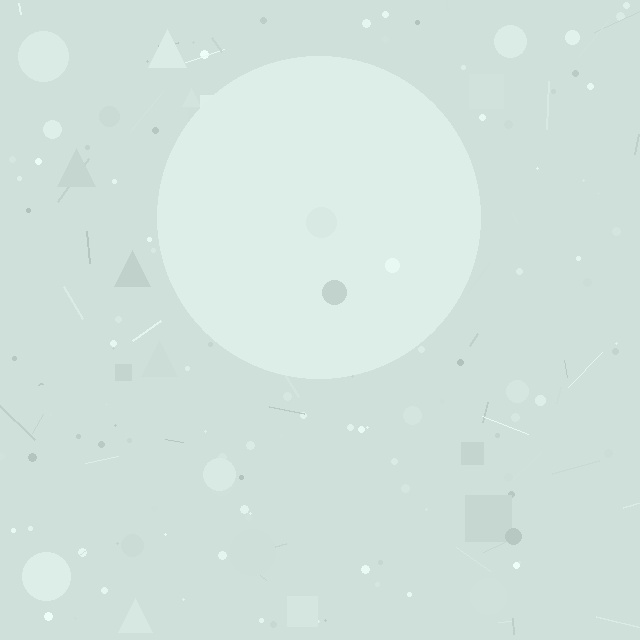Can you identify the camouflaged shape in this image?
The camouflaged shape is a circle.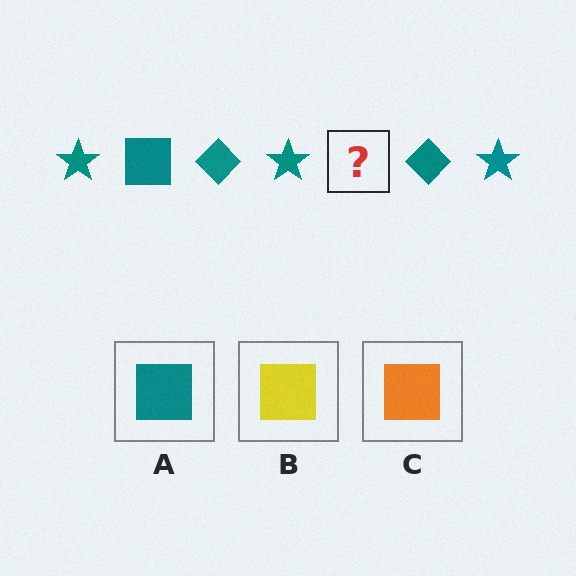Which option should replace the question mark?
Option A.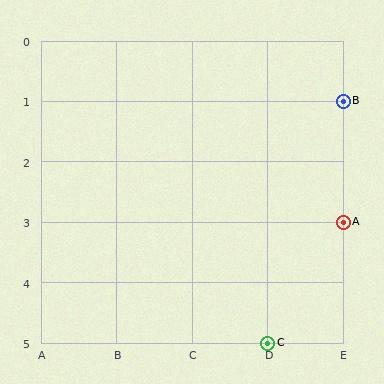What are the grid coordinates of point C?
Point C is at grid coordinates (D, 5).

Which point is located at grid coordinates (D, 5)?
Point C is at (D, 5).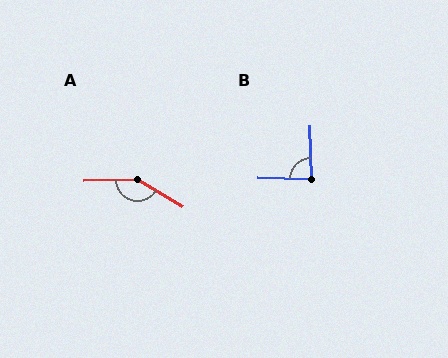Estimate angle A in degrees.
Approximately 148 degrees.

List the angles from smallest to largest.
B (87°), A (148°).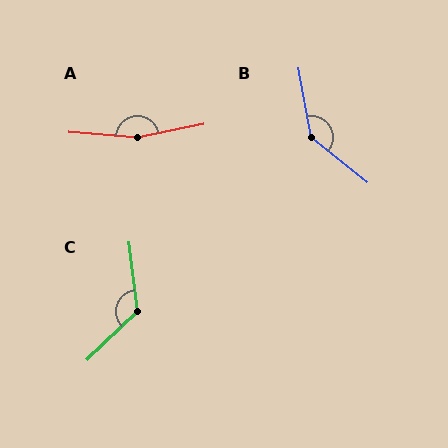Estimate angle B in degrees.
Approximately 139 degrees.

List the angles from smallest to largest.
C (127°), B (139°), A (164°).